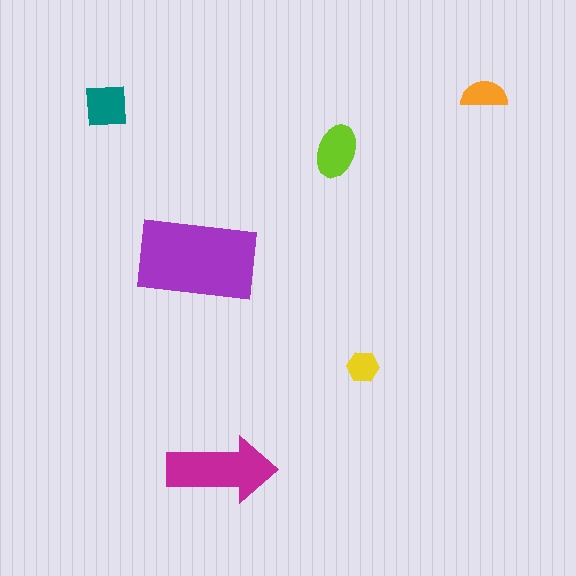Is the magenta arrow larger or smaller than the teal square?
Larger.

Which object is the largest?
The purple rectangle.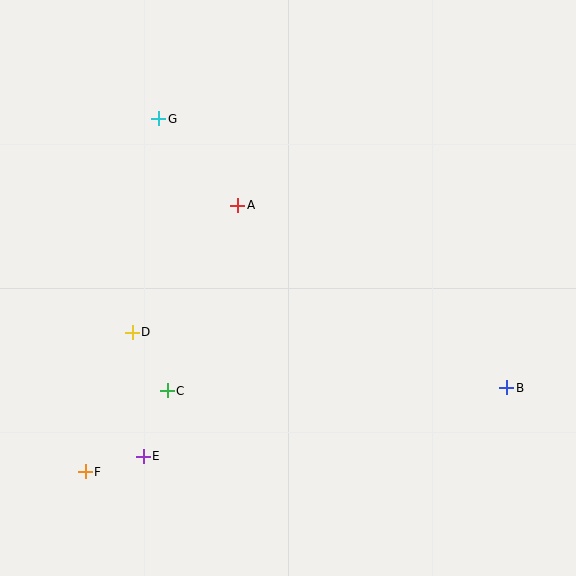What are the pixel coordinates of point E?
Point E is at (143, 456).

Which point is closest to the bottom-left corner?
Point F is closest to the bottom-left corner.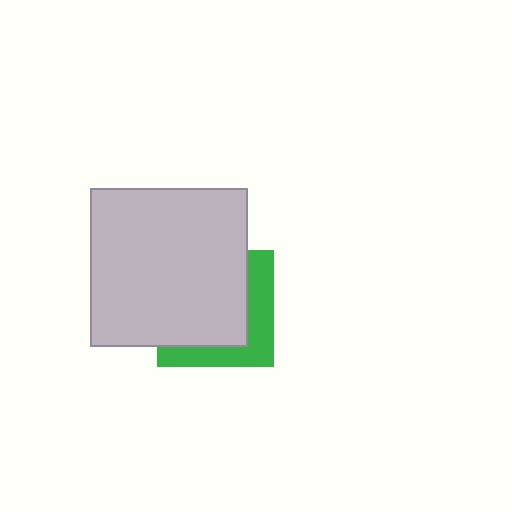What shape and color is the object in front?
The object in front is a light gray square.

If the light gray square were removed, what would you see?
You would see the complete green square.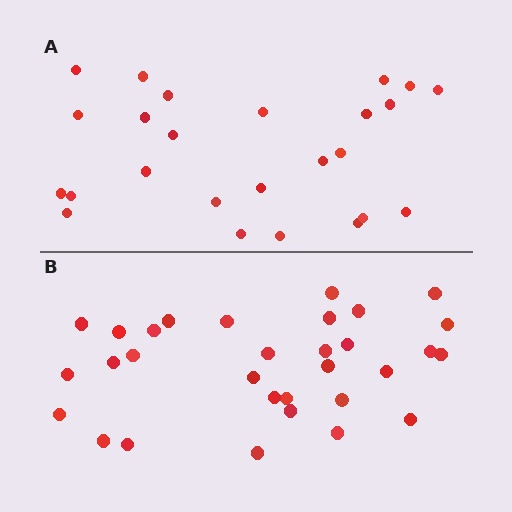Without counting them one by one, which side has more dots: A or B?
Region B (the bottom region) has more dots.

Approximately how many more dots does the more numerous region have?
Region B has about 6 more dots than region A.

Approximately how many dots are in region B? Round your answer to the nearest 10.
About 30 dots. (The exact count is 31, which rounds to 30.)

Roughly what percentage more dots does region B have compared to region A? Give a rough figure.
About 25% more.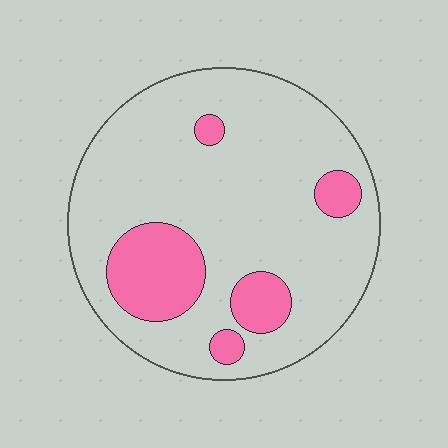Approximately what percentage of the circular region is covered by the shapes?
Approximately 20%.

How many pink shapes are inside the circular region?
5.